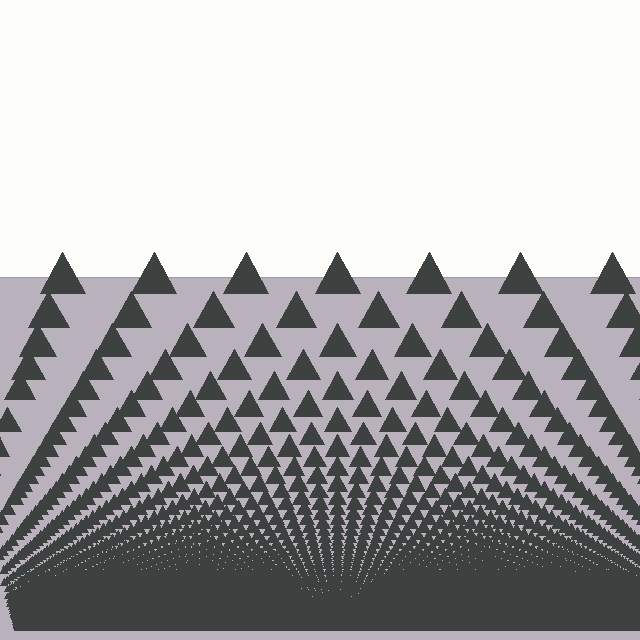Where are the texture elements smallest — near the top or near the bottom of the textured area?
Near the bottom.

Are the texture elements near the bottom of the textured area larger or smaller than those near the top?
Smaller. The gradient is inverted — elements near the bottom are smaller and denser.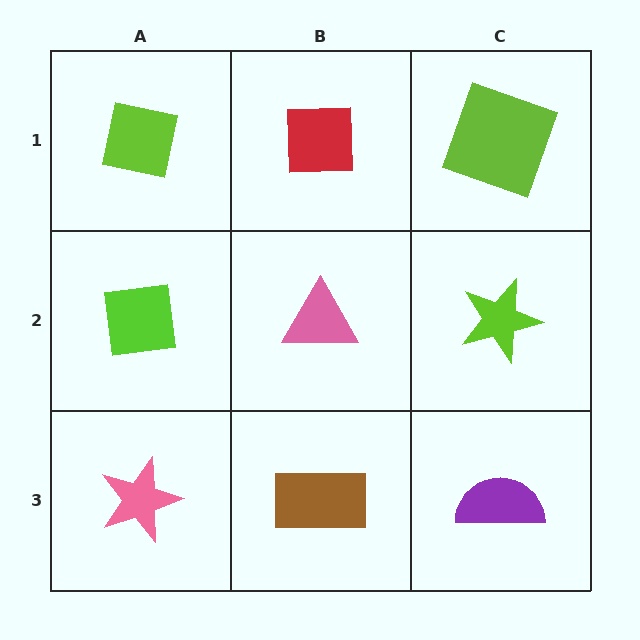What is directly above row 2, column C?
A lime square.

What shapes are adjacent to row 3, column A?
A lime square (row 2, column A), a brown rectangle (row 3, column B).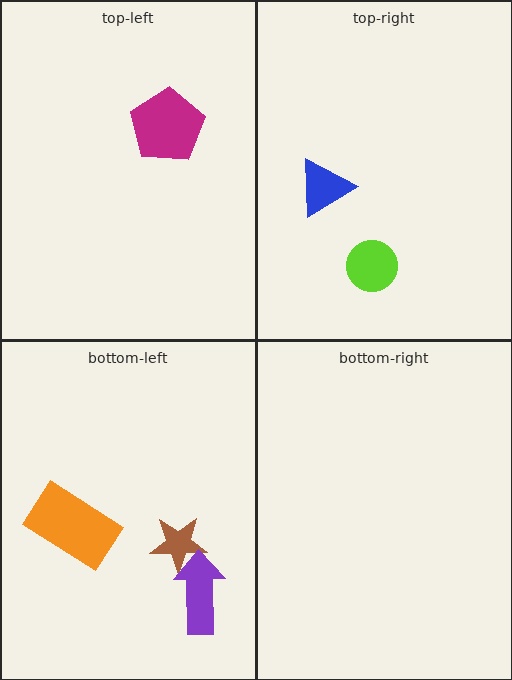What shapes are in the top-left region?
The magenta pentagon.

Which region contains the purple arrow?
The bottom-left region.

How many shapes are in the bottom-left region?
3.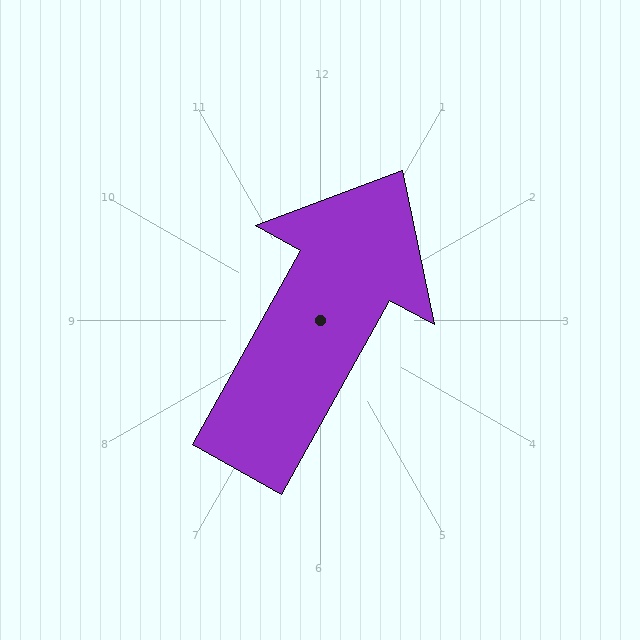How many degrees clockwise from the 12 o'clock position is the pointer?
Approximately 29 degrees.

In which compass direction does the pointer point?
Northeast.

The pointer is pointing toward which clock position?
Roughly 1 o'clock.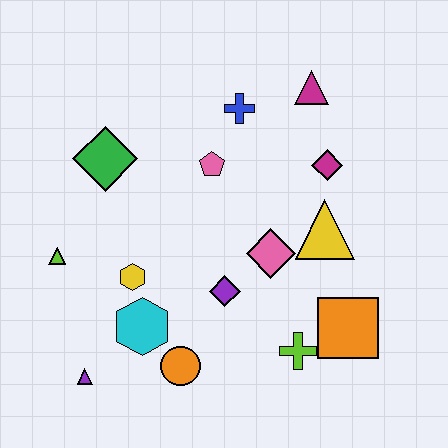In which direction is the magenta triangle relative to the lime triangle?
The magenta triangle is to the right of the lime triangle.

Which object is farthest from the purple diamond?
The magenta triangle is farthest from the purple diamond.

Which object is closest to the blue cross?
The pink pentagon is closest to the blue cross.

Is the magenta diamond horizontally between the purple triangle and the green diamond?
No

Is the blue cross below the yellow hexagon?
No